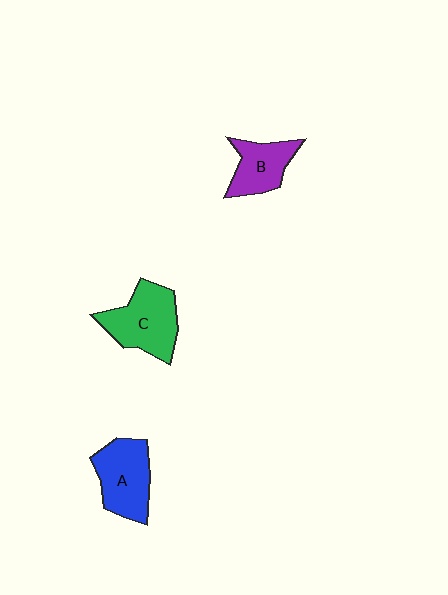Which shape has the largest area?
Shape C (green).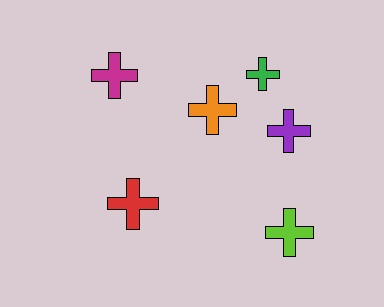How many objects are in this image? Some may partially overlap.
There are 6 objects.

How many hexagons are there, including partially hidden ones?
There are no hexagons.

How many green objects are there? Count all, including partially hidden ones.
There is 1 green object.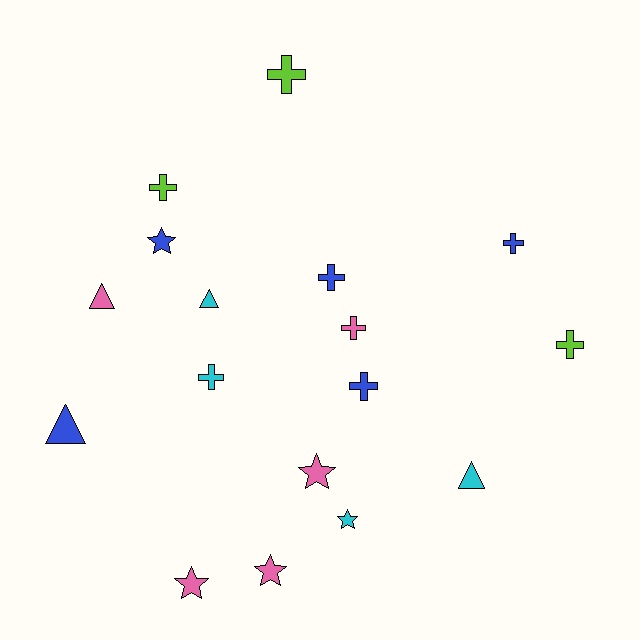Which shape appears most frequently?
Cross, with 8 objects.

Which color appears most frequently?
Blue, with 5 objects.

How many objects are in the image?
There are 17 objects.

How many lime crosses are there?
There are 3 lime crosses.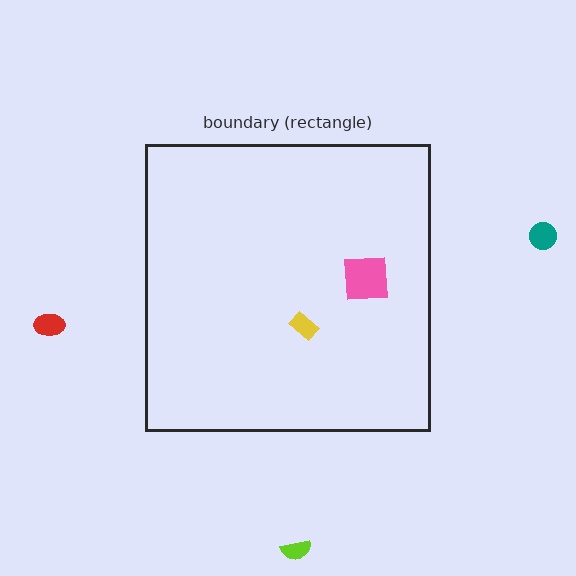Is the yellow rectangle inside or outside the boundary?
Inside.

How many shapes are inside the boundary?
2 inside, 3 outside.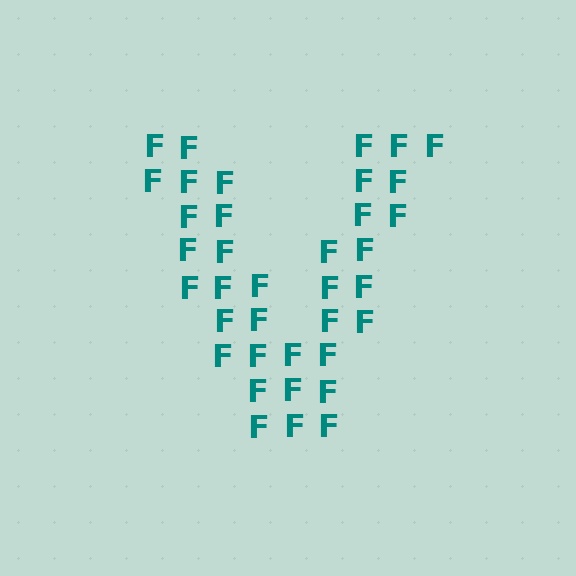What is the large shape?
The large shape is the letter V.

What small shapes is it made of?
It is made of small letter F's.